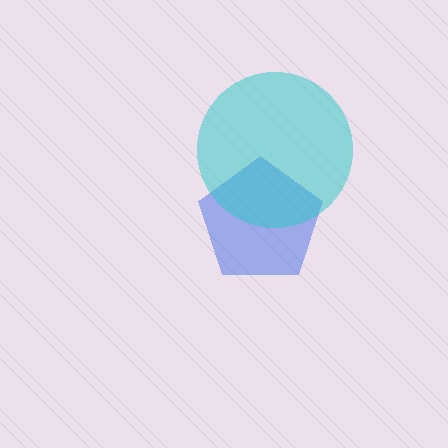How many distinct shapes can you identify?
There are 2 distinct shapes: a blue pentagon, a cyan circle.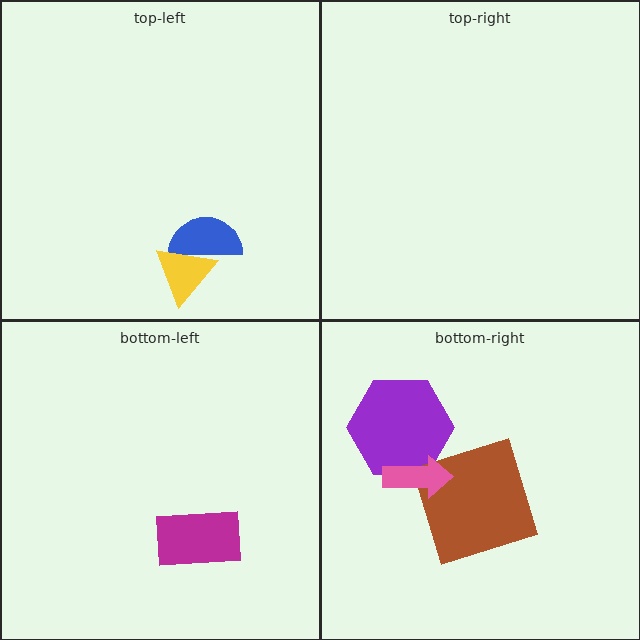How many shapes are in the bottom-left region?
1.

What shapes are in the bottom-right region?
The purple hexagon, the brown square, the pink arrow.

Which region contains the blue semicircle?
The top-left region.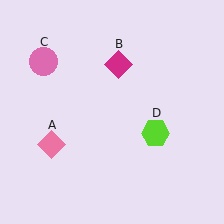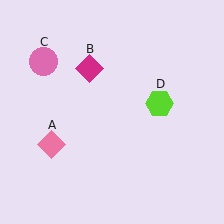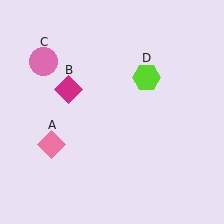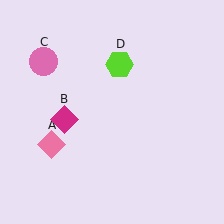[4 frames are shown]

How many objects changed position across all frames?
2 objects changed position: magenta diamond (object B), lime hexagon (object D).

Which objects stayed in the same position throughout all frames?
Pink diamond (object A) and pink circle (object C) remained stationary.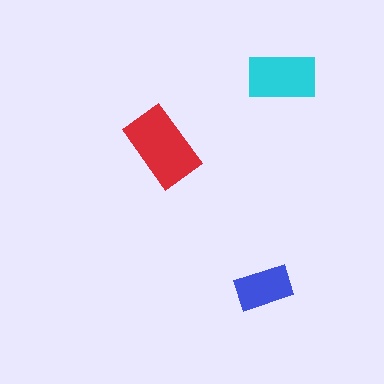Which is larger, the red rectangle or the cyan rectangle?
The red one.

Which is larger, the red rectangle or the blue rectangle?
The red one.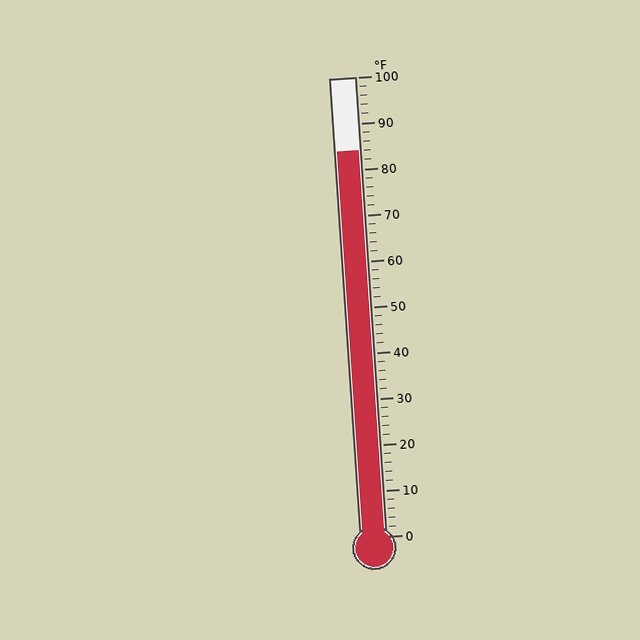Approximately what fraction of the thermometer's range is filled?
The thermometer is filled to approximately 85% of its range.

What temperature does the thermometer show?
The thermometer shows approximately 84°F.